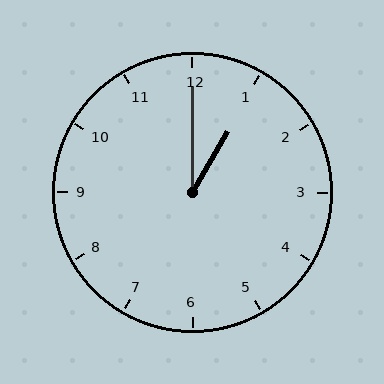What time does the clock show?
1:00.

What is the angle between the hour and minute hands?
Approximately 30 degrees.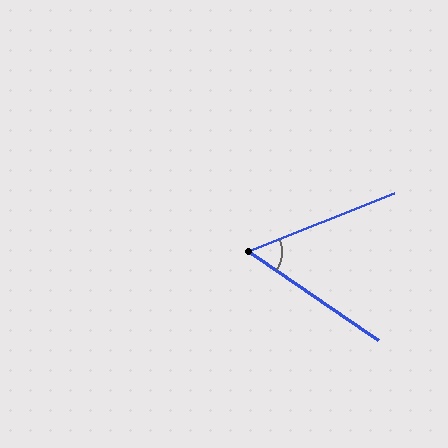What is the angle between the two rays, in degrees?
Approximately 56 degrees.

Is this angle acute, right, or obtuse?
It is acute.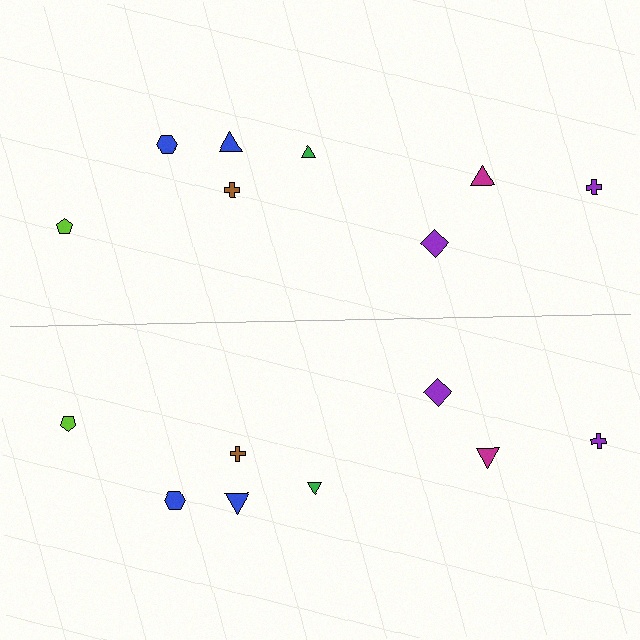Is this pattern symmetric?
Yes, this pattern has bilateral (reflection) symmetry.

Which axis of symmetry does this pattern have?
The pattern has a horizontal axis of symmetry running through the center of the image.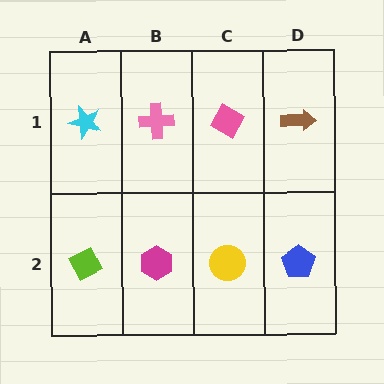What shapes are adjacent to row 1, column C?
A yellow circle (row 2, column C), a pink cross (row 1, column B), a brown arrow (row 1, column D).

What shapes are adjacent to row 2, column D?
A brown arrow (row 1, column D), a yellow circle (row 2, column C).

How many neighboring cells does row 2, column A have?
2.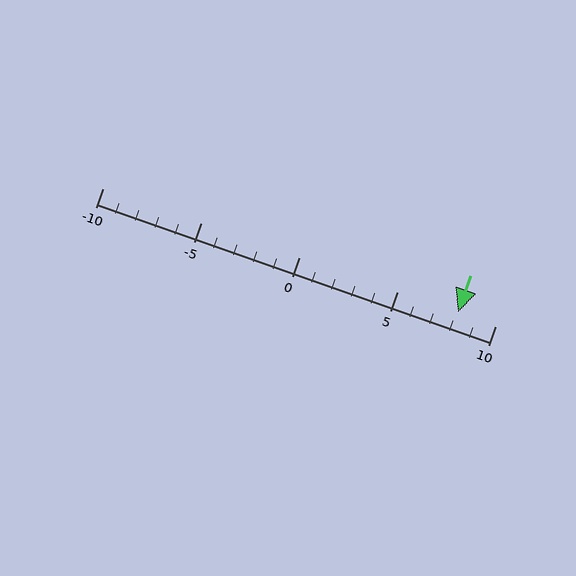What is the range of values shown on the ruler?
The ruler shows values from -10 to 10.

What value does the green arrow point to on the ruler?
The green arrow points to approximately 8.